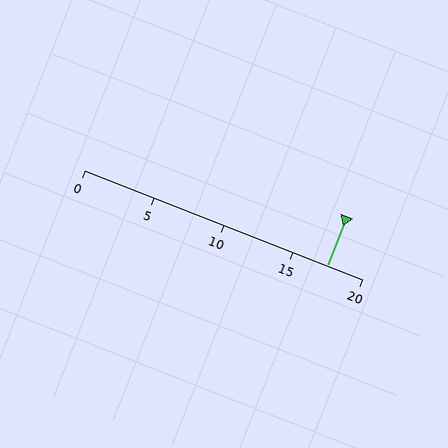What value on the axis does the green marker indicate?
The marker indicates approximately 17.5.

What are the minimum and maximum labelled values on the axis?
The axis runs from 0 to 20.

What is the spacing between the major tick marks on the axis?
The major ticks are spaced 5 apart.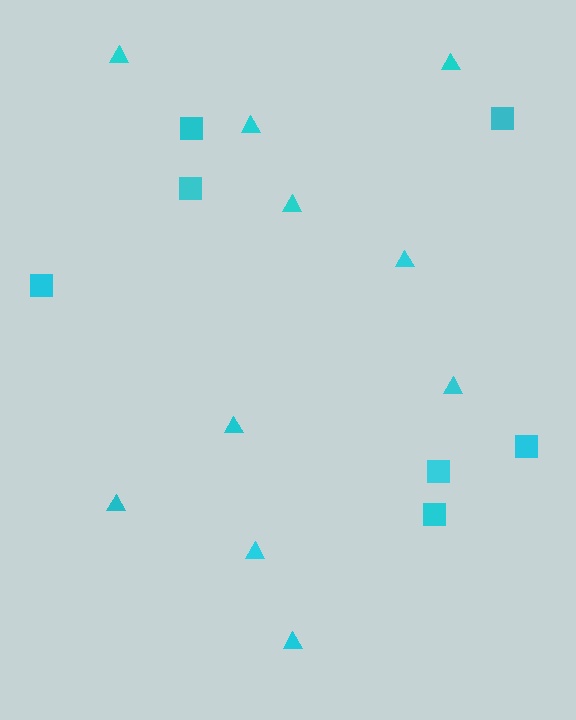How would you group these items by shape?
There are 2 groups: one group of triangles (10) and one group of squares (7).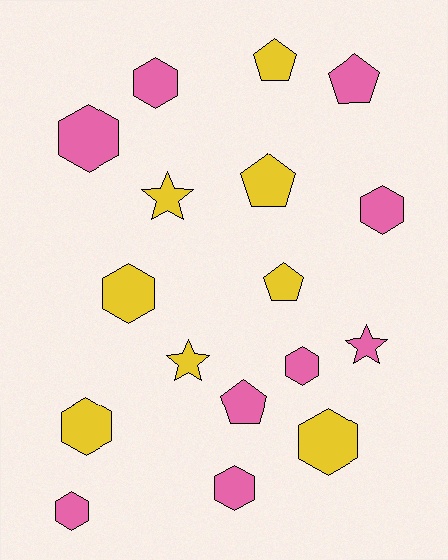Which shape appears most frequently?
Hexagon, with 9 objects.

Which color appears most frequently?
Pink, with 9 objects.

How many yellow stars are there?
There are 2 yellow stars.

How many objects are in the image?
There are 17 objects.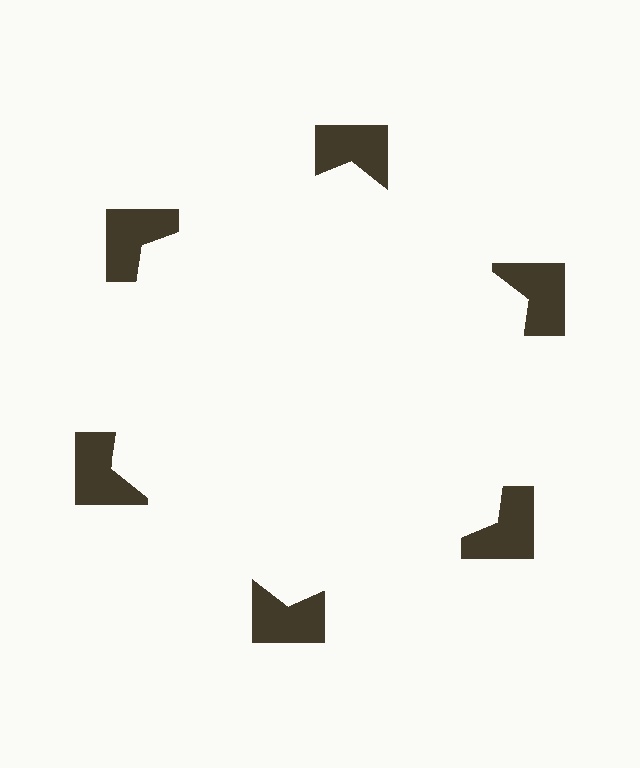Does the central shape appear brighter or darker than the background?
It typically appears slightly brighter than the background, even though no actual brightness change is drawn.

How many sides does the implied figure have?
6 sides.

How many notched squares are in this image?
There are 6 — one at each vertex of the illusory hexagon.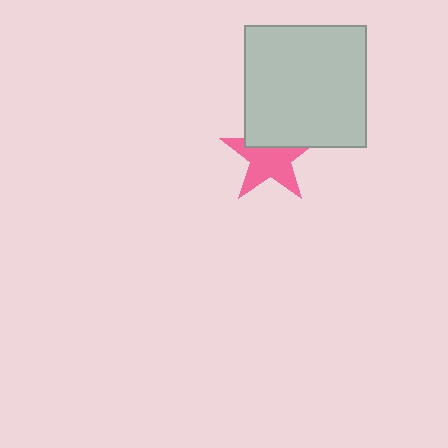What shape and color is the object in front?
The object in front is a light gray square.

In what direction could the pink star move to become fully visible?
The pink star could move down. That would shift it out from behind the light gray square entirely.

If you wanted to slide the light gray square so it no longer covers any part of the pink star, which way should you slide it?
Slide it up — that is the most direct way to separate the two shapes.